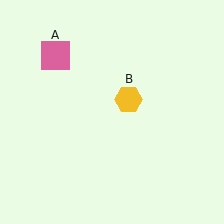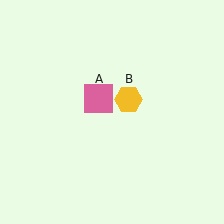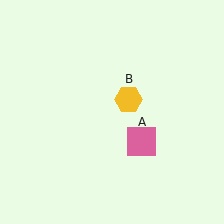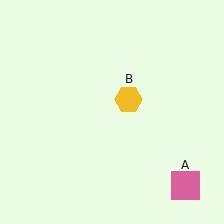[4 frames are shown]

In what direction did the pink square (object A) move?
The pink square (object A) moved down and to the right.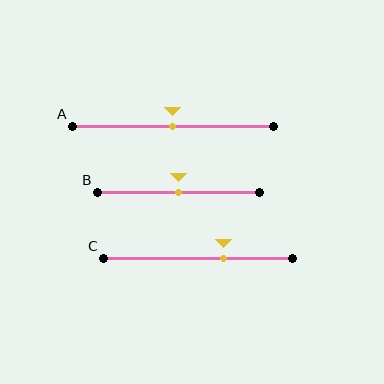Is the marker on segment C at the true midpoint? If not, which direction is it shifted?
No, the marker on segment C is shifted to the right by about 13% of the segment length.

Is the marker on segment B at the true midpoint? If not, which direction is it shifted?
Yes, the marker on segment B is at the true midpoint.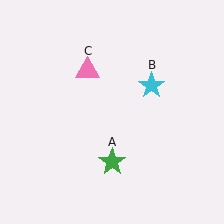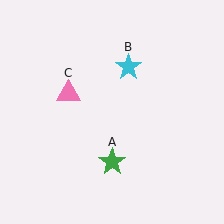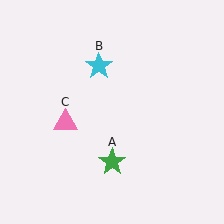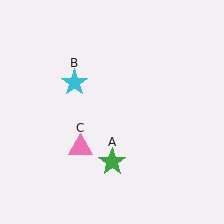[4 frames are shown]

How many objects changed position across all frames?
2 objects changed position: cyan star (object B), pink triangle (object C).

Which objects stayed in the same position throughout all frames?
Green star (object A) remained stationary.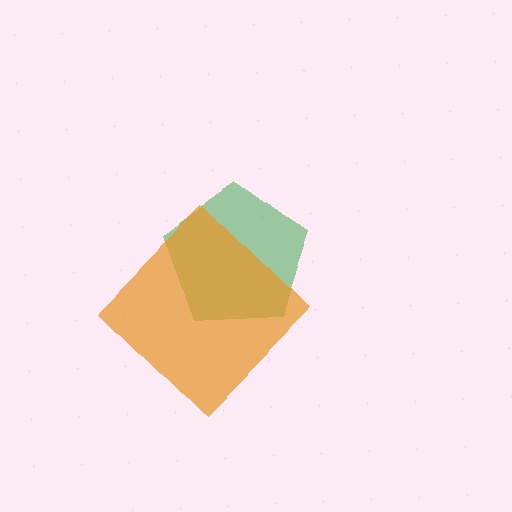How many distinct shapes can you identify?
There are 2 distinct shapes: a green pentagon, an orange diamond.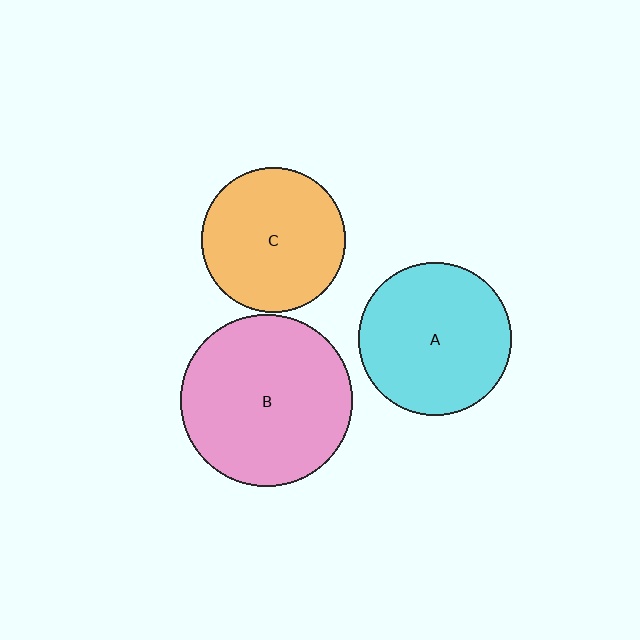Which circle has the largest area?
Circle B (pink).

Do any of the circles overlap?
No, none of the circles overlap.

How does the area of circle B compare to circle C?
Approximately 1.4 times.